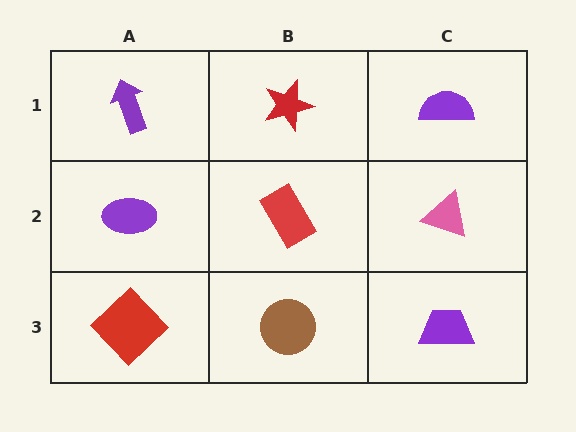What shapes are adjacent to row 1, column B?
A red rectangle (row 2, column B), a purple arrow (row 1, column A), a purple semicircle (row 1, column C).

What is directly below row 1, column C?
A pink triangle.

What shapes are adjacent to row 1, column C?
A pink triangle (row 2, column C), a red star (row 1, column B).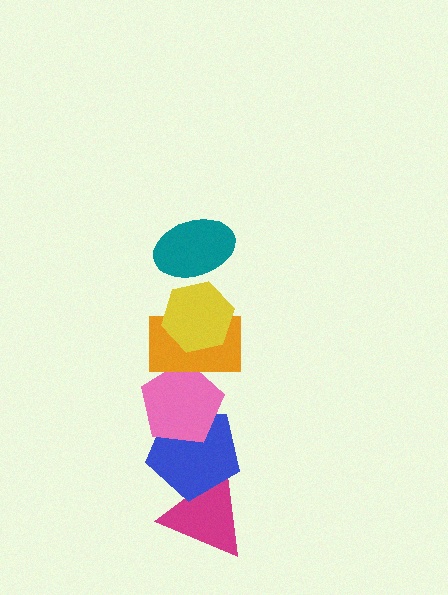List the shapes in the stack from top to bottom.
From top to bottom: the teal ellipse, the yellow hexagon, the orange rectangle, the pink pentagon, the blue pentagon, the magenta triangle.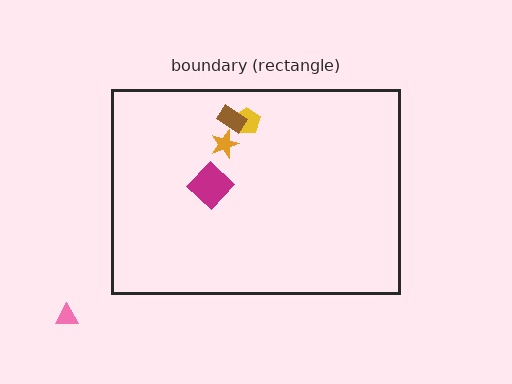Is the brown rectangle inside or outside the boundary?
Inside.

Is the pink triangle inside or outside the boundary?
Outside.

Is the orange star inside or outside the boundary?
Inside.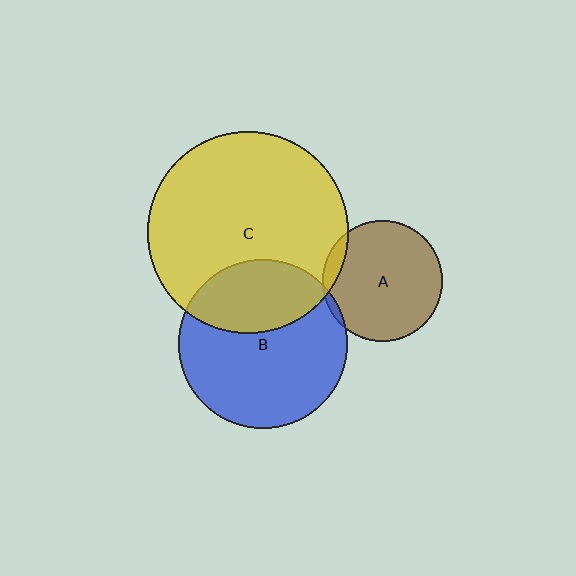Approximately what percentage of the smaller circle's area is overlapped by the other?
Approximately 10%.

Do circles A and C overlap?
Yes.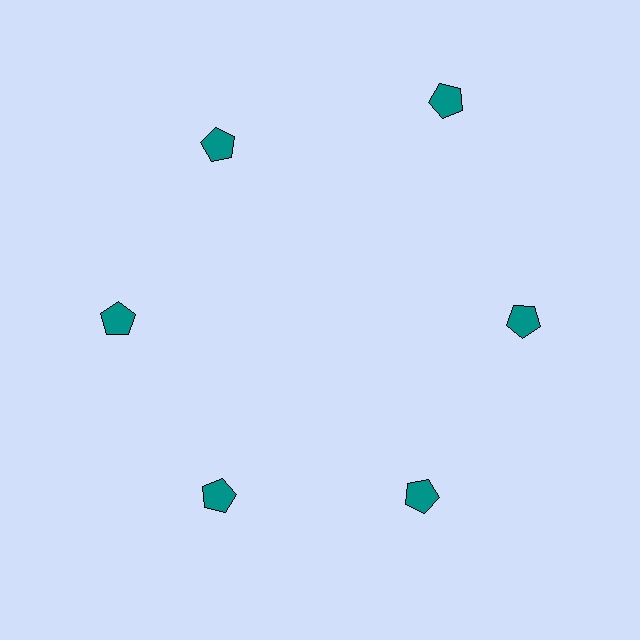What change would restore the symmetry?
The symmetry would be restored by moving it inward, back onto the ring so that all 6 pentagons sit at equal angles and equal distance from the center.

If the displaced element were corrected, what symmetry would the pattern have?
It would have 6-fold rotational symmetry — the pattern would map onto itself every 60 degrees.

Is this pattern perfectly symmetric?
No. The 6 teal pentagons are arranged in a ring, but one element near the 1 o'clock position is pushed outward from the center, breaking the 6-fold rotational symmetry.